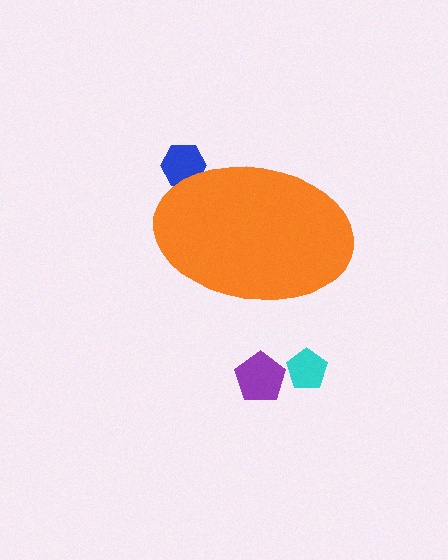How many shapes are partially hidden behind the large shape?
1 shape is partially hidden.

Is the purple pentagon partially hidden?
No, the purple pentagon is fully visible.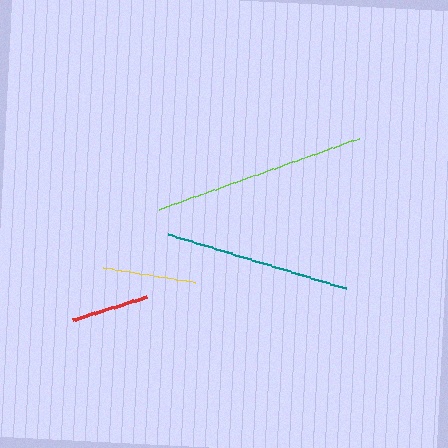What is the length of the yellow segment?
The yellow segment is approximately 93 pixels long.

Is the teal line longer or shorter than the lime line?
The lime line is longer than the teal line.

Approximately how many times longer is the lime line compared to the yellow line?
The lime line is approximately 2.3 times the length of the yellow line.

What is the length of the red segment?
The red segment is approximately 78 pixels long.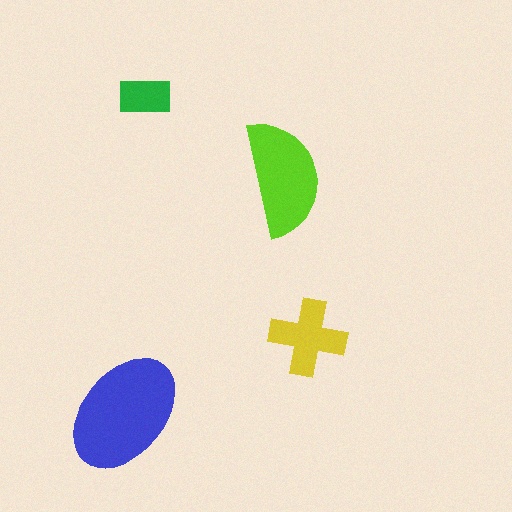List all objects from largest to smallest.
The blue ellipse, the lime semicircle, the yellow cross, the green rectangle.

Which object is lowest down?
The blue ellipse is bottommost.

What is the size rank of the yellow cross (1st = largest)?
3rd.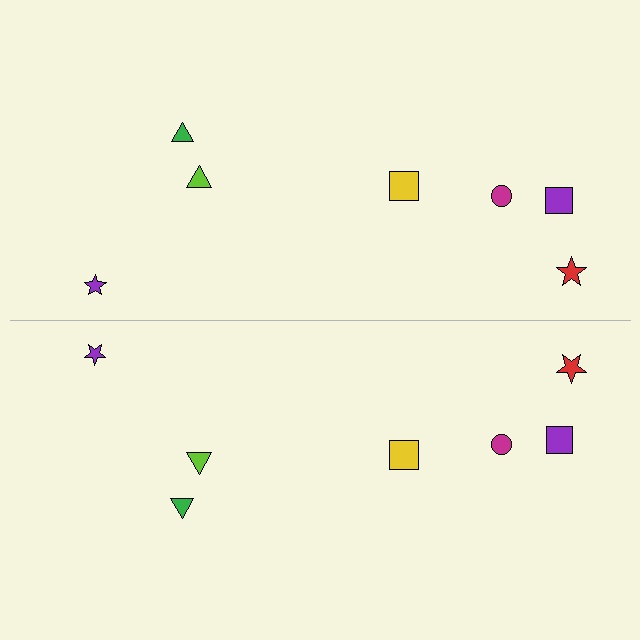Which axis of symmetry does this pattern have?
The pattern has a horizontal axis of symmetry running through the center of the image.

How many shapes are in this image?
There are 14 shapes in this image.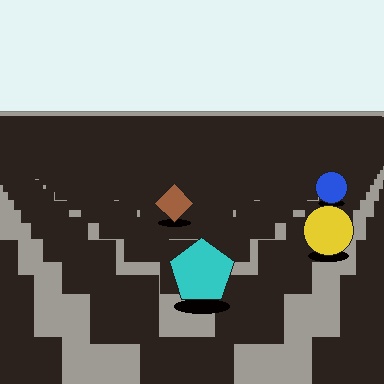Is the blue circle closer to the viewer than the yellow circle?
No. The yellow circle is closer — you can tell from the texture gradient: the ground texture is coarser near it.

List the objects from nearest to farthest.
From nearest to farthest: the cyan pentagon, the yellow circle, the brown diamond, the blue circle.